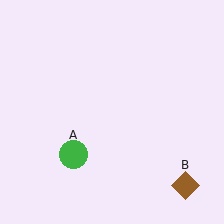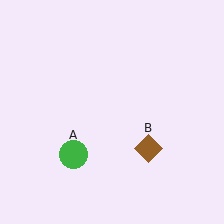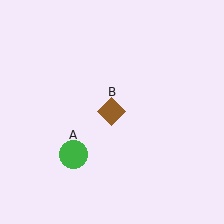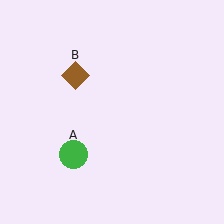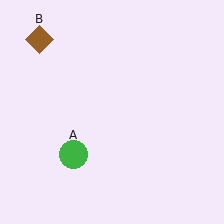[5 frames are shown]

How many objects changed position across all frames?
1 object changed position: brown diamond (object B).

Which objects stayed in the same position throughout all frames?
Green circle (object A) remained stationary.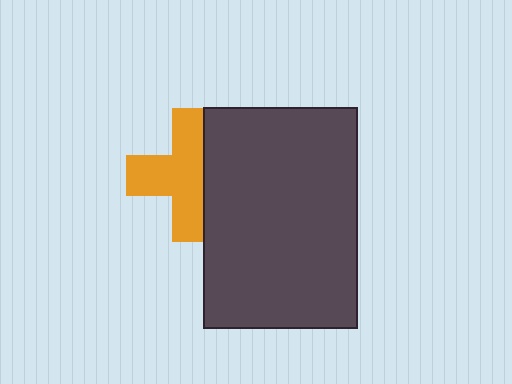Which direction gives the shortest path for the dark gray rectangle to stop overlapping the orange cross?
Moving right gives the shortest separation.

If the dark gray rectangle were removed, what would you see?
You would see the complete orange cross.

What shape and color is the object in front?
The object in front is a dark gray rectangle.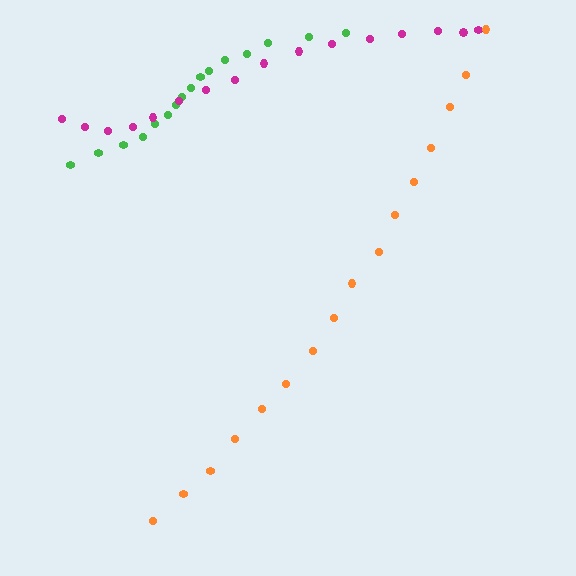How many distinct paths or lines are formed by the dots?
There are 3 distinct paths.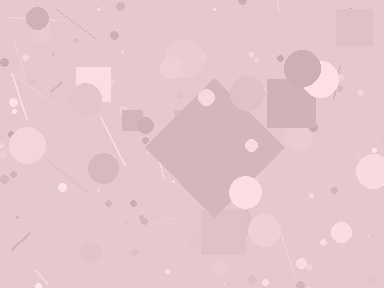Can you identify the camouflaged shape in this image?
The camouflaged shape is a diamond.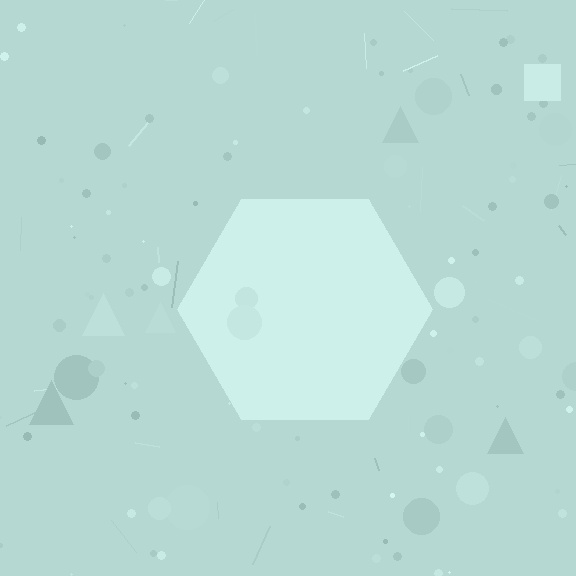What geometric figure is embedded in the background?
A hexagon is embedded in the background.